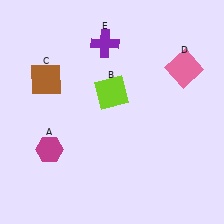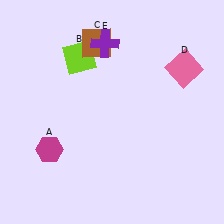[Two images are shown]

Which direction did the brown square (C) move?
The brown square (C) moved right.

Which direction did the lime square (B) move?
The lime square (B) moved up.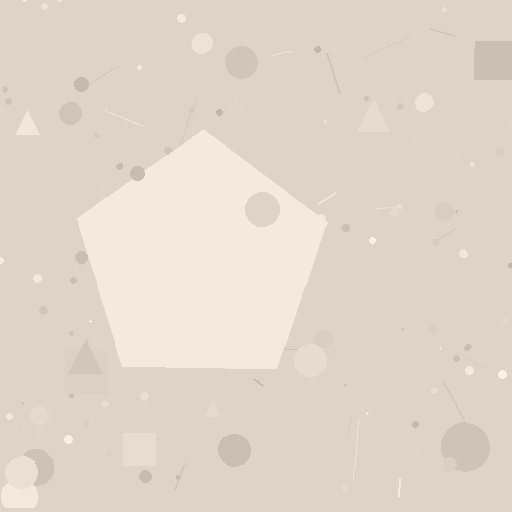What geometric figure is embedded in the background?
A pentagon is embedded in the background.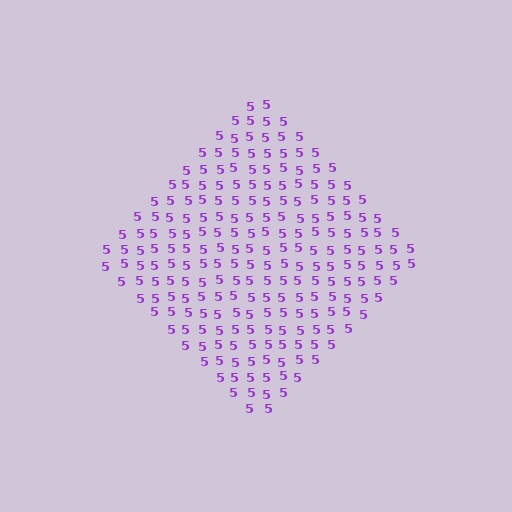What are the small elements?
The small elements are digit 5's.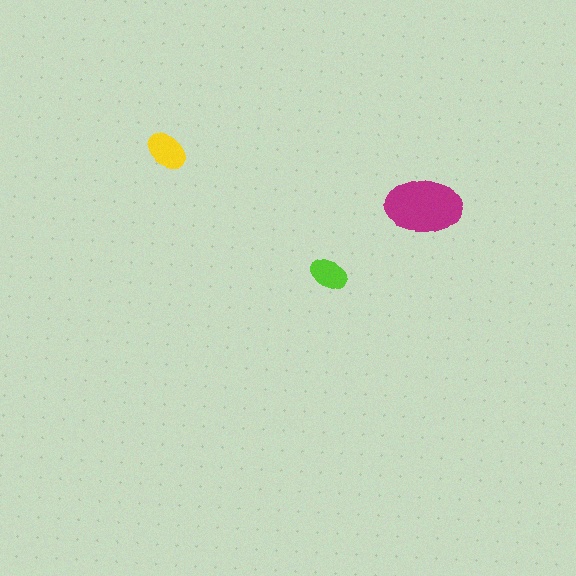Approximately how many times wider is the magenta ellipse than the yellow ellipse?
About 2 times wider.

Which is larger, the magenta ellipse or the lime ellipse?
The magenta one.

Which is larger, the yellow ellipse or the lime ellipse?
The yellow one.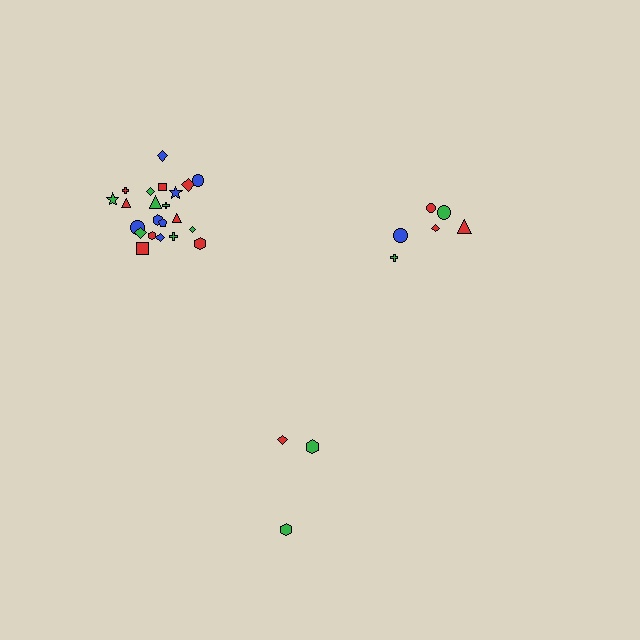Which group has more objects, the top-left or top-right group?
The top-left group.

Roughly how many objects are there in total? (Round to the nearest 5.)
Roughly 30 objects in total.